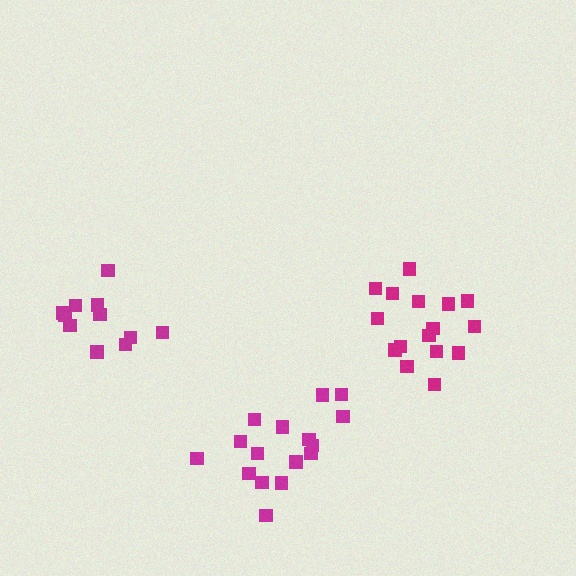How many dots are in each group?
Group 1: 12 dots, Group 2: 16 dots, Group 3: 16 dots (44 total).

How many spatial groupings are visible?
There are 3 spatial groupings.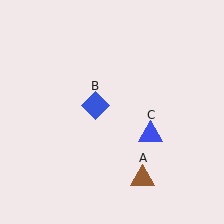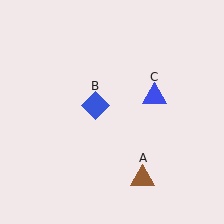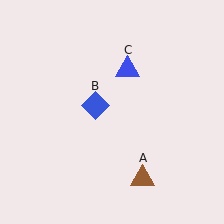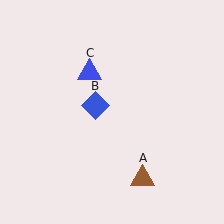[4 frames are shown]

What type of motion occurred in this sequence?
The blue triangle (object C) rotated counterclockwise around the center of the scene.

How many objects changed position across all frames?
1 object changed position: blue triangle (object C).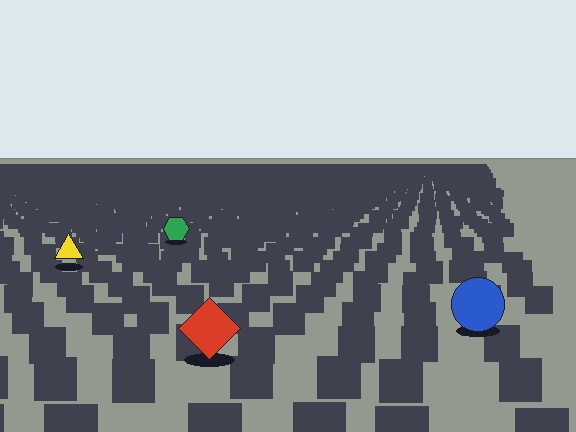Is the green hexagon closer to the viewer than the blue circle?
No. The blue circle is closer — you can tell from the texture gradient: the ground texture is coarser near it.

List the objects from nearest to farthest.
From nearest to farthest: the red diamond, the blue circle, the yellow triangle, the green hexagon.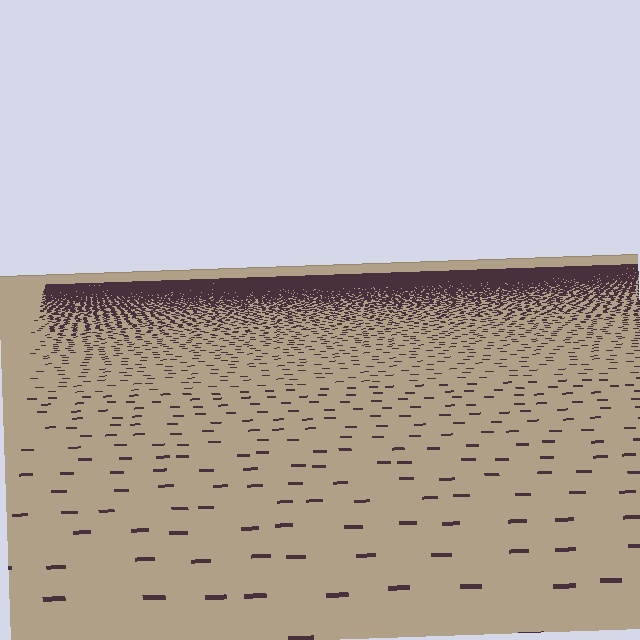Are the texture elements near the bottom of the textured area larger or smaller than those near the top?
Larger. Near the bottom, elements are closer to the viewer and appear at a bigger on-screen size.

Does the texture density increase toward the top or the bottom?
Density increases toward the top.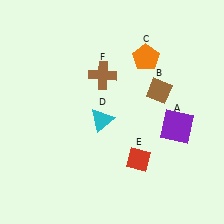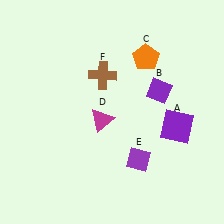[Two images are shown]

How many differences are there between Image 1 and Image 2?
There are 3 differences between the two images.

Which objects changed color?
B changed from brown to purple. D changed from cyan to magenta. E changed from red to purple.